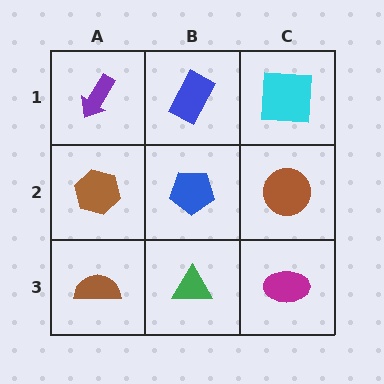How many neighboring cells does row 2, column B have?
4.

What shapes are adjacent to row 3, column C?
A brown circle (row 2, column C), a green triangle (row 3, column B).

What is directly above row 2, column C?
A cyan square.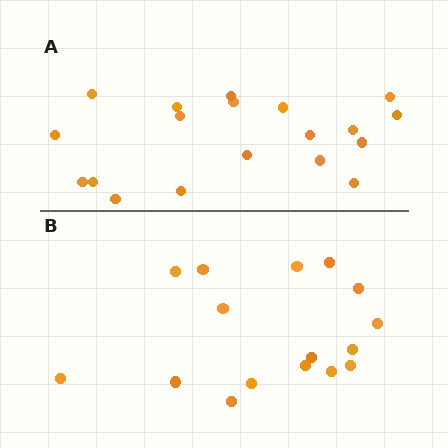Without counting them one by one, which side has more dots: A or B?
Region A (the top region) has more dots.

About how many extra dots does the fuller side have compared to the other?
Region A has just a few more — roughly 2 or 3 more dots than region B.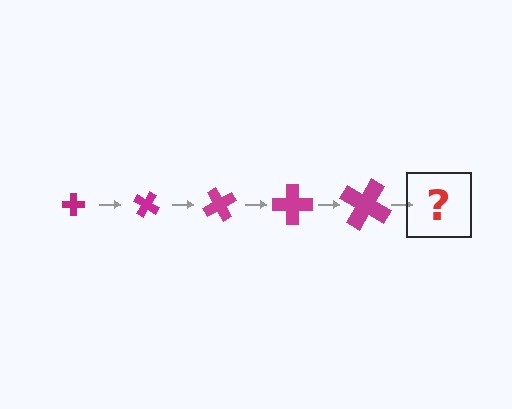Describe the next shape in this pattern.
It should be a cross, larger than the previous one and rotated 150 degrees from the start.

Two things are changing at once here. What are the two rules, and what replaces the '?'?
The two rules are that the cross grows larger each step and it rotates 30 degrees each step. The '?' should be a cross, larger than the previous one and rotated 150 degrees from the start.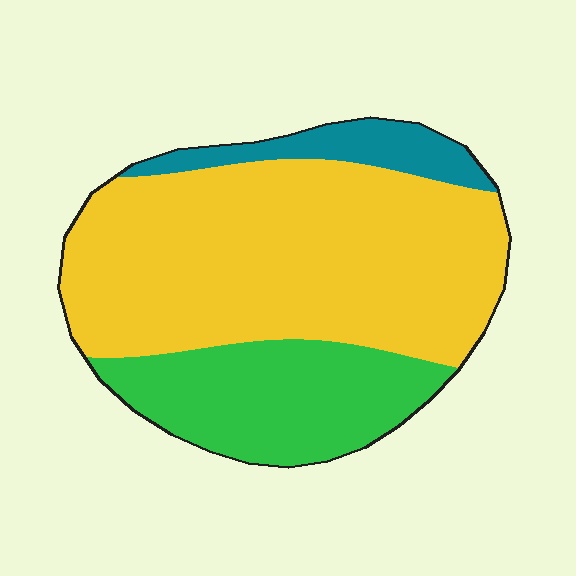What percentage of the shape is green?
Green covers 26% of the shape.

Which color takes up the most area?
Yellow, at roughly 65%.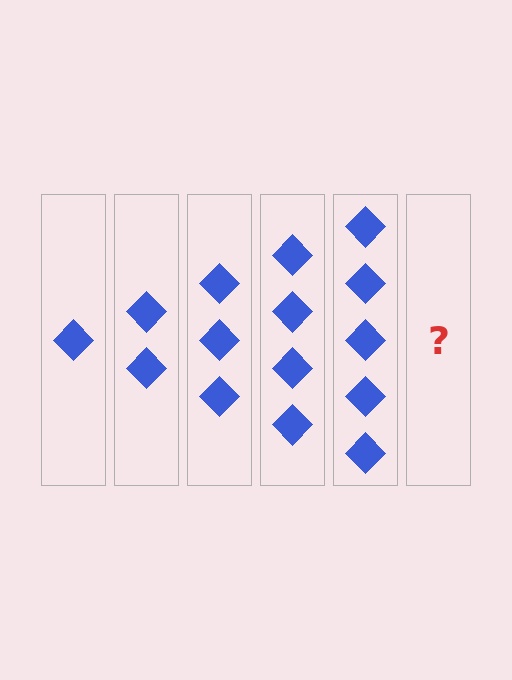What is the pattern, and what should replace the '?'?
The pattern is that each step adds one more diamond. The '?' should be 6 diamonds.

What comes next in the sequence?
The next element should be 6 diamonds.